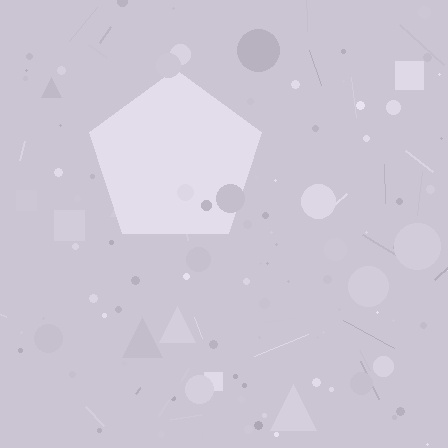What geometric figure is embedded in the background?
A pentagon is embedded in the background.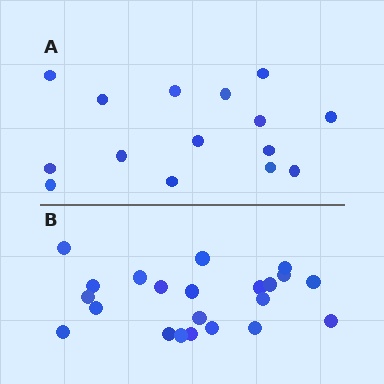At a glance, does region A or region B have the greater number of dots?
Region B (the bottom region) has more dots.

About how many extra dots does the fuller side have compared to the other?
Region B has roughly 8 or so more dots than region A.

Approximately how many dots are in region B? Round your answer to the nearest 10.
About 20 dots. (The exact count is 22, which rounds to 20.)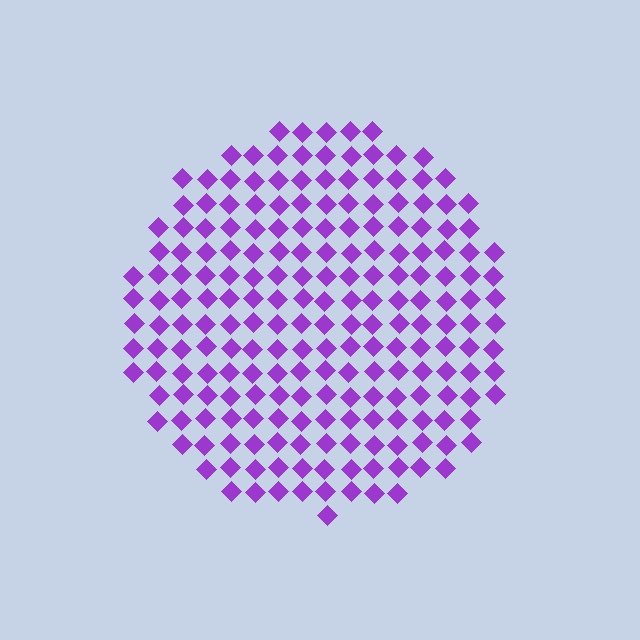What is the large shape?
The large shape is a circle.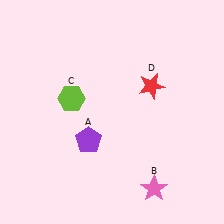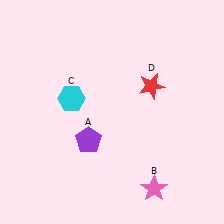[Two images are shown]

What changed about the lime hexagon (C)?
In Image 1, C is lime. In Image 2, it changed to cyan.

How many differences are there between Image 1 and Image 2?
There is 1 difference between the two images.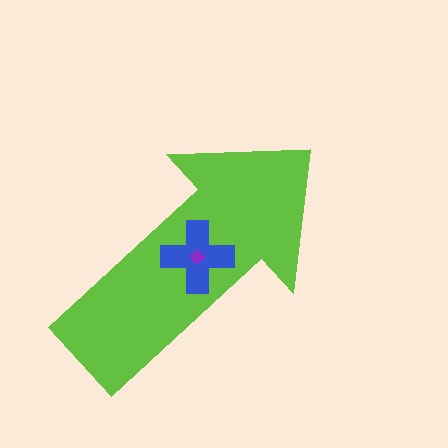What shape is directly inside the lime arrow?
The blue cross.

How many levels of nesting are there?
3.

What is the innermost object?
The purple diamond.